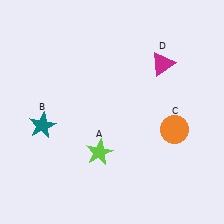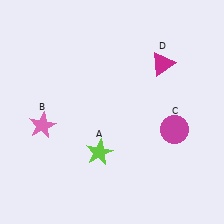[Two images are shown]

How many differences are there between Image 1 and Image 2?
There are 2 differences between the two images.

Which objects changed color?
B changed from teal to pink. C changed from orange to magenta.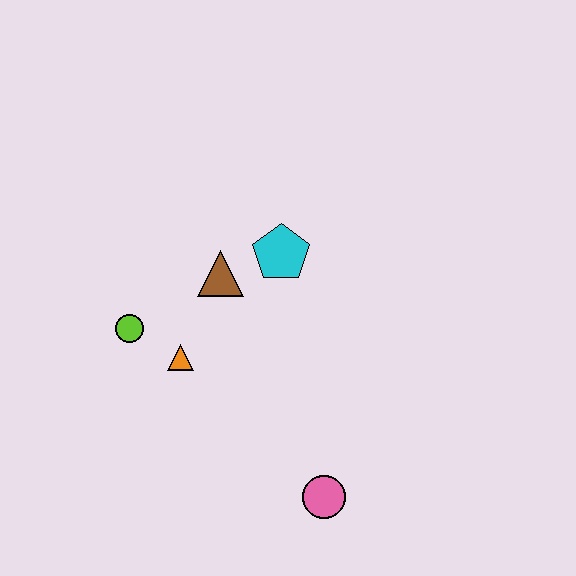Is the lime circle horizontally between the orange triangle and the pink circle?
No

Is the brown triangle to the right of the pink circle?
No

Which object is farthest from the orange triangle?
The pink circle is farthest from the orange triangle.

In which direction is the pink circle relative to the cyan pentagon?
The pink circle is below the cyan pentagon.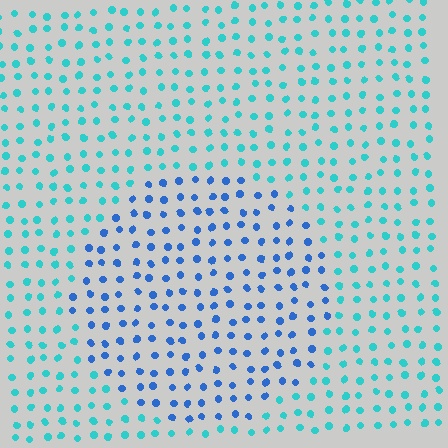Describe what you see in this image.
The image is filled with small cyan elements in a uniform arrangement. A circle-shaped region is visible where the elements are tinted to a slightly different hue, forming a subtle color boundary.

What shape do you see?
I see a circle.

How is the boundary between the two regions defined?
The boundary is defined purely by a slight shift in hue (about 38 degrees). Spacing, size, and orientation are identical on both sides.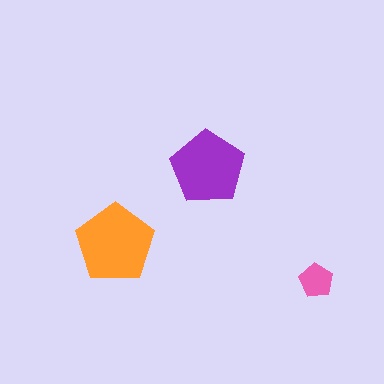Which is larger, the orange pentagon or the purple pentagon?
The orange one.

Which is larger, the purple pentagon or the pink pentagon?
The purple one.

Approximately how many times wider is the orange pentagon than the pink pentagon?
About 2.5 times wider.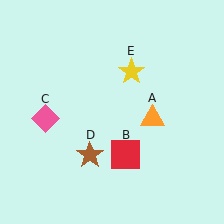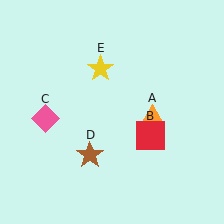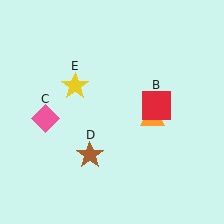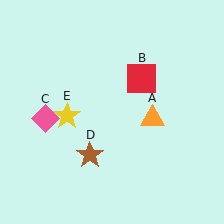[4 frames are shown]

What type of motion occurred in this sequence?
The red square (object B), yellow star (object E) rotated counterclockwise around the center of the scene.